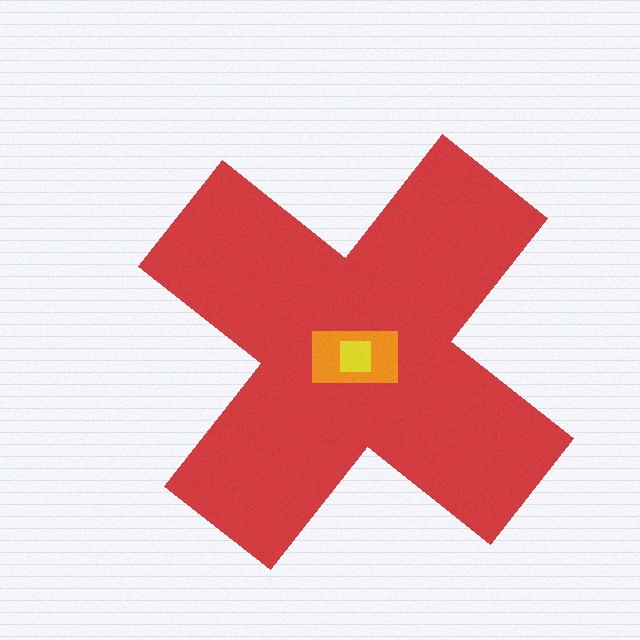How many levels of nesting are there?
3.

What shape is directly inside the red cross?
The orange rectangle.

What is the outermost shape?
The red cross.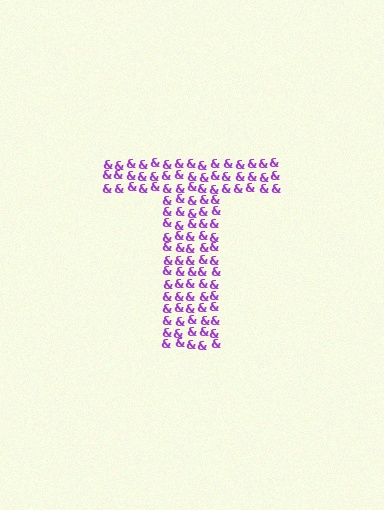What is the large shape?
The large shape is the letter T.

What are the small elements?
The small elements are ampersands.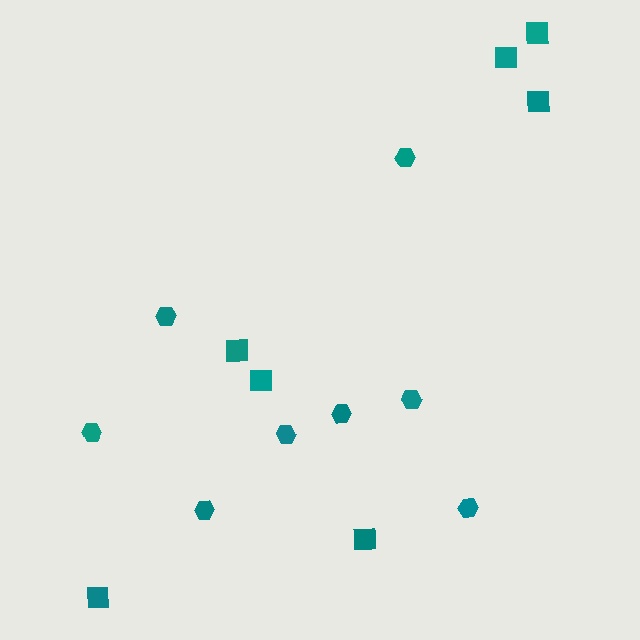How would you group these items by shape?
There are 2 groups: one group of squares (7) and one group of hexagons (8).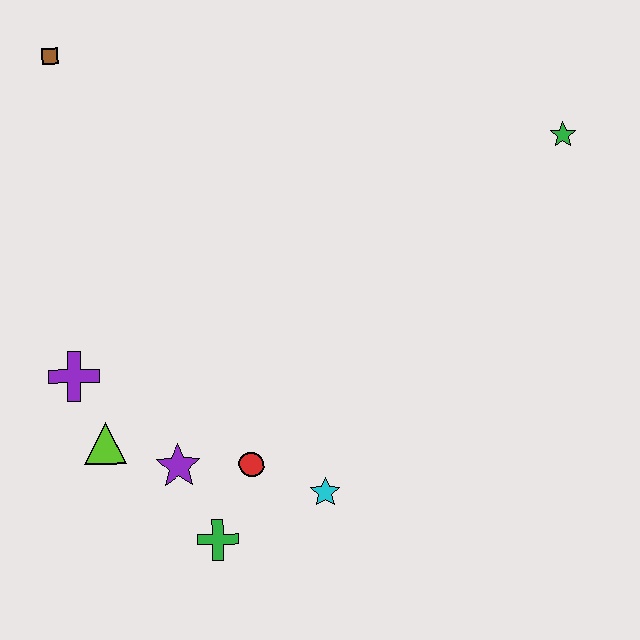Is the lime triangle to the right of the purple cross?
Yes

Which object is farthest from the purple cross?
The green star is farthest from the purple cross.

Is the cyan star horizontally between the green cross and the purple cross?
No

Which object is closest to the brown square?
The purple cross is closest to the brown square.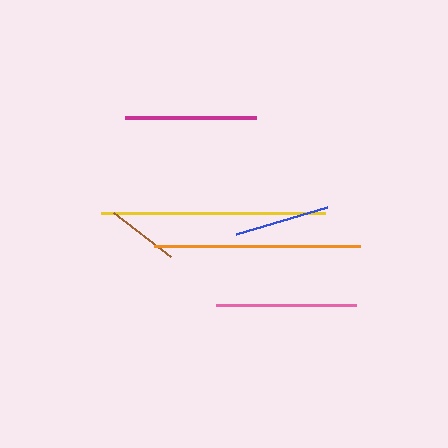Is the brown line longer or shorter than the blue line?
The blue line is longer than the brown line.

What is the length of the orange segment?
The orange segment is approximately 206 pixels long.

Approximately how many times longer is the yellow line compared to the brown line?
The yellow line is approximately 3.1 times the length of the brown line.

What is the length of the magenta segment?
The magenta segment is approximately 131 pixels long.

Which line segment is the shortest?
The brown line is the shortest at approximately 73 pixels.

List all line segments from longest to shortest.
From longest to shortest: yellow, orange, pink, magenta, blue, brown.